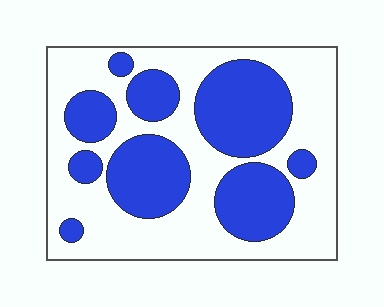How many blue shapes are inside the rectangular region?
9.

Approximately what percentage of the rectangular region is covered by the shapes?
Approximately 40%.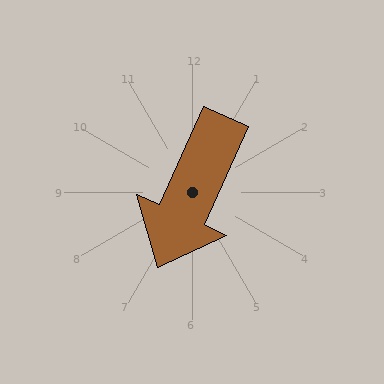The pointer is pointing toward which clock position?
Roughly 7 o'clock.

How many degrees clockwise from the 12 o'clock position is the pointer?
Approximately 204 degrees.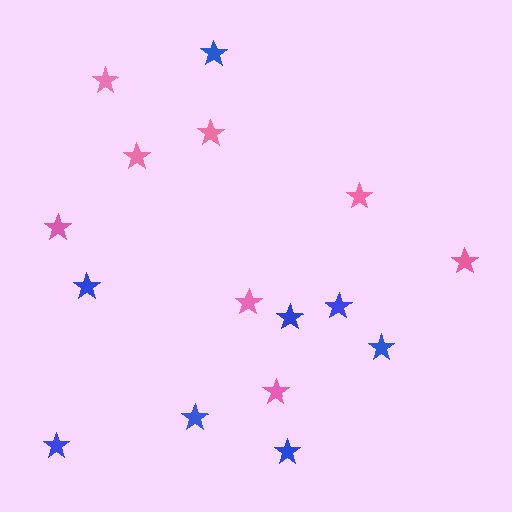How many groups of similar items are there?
There are 2 groups: one group of pink stars (8) and one group of blue stars (8).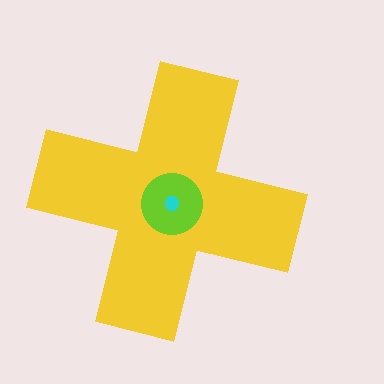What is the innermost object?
The cyan hexagon.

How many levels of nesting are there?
3.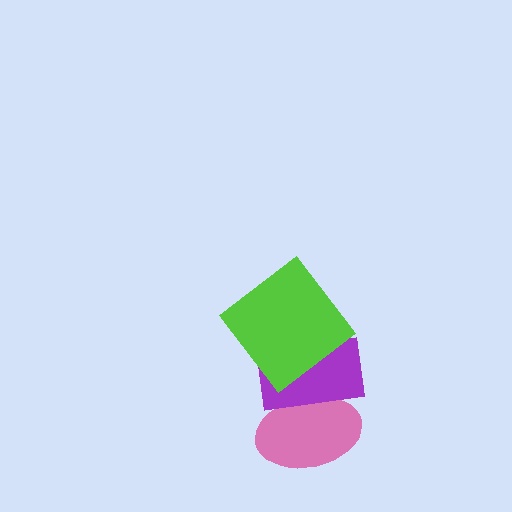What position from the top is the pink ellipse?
The pink ellipse is 3rd from the top.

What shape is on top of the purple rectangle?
The lime diamond is on top of the purple rectangle.